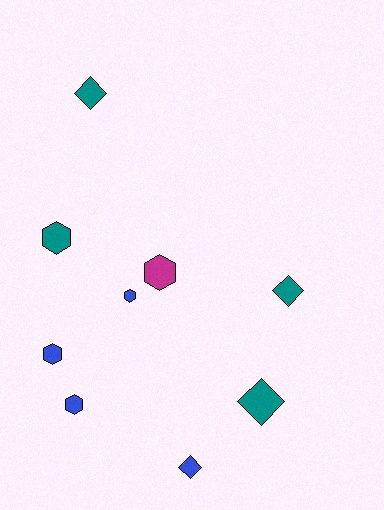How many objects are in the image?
There are 9 objects.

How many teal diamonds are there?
There are 3 teal diamonds.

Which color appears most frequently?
Teal, with 4 objects.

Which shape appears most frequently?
Hexagon, with 5 objects.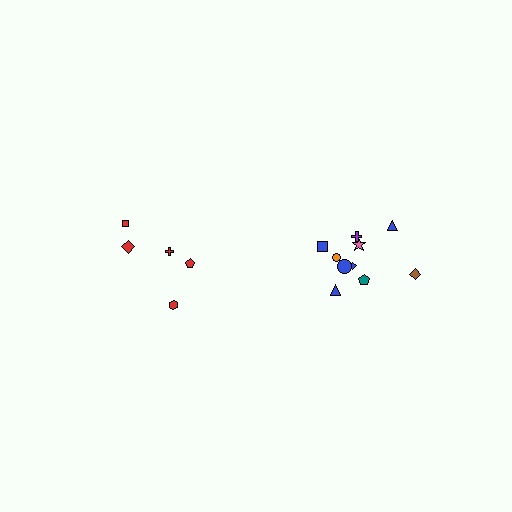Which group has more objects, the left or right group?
The right group.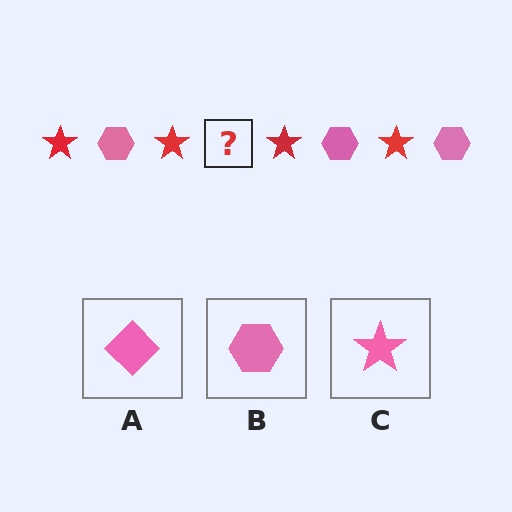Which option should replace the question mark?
Option B.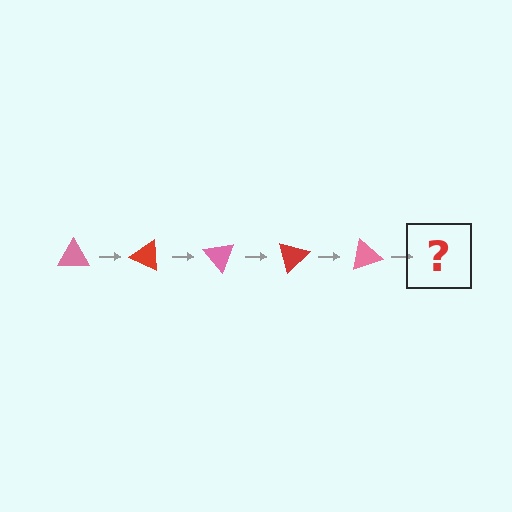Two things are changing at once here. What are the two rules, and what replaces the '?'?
The two rules are that it rotates 25 degrees each step and the color cycles through pink and red. The '?' should be a red triangle, rotated 125 degrees from the start.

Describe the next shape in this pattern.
It should be a red triangle, rotated 125 degrees from the start.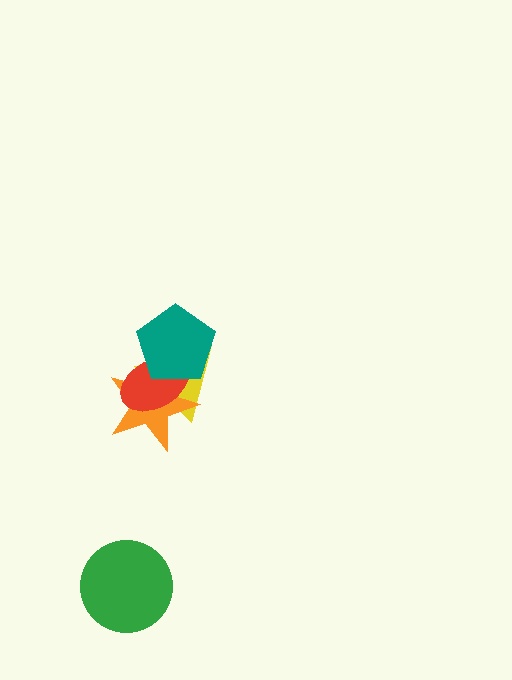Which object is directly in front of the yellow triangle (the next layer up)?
The orange star is directly in front of the yellow triangle.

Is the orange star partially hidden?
Yes, it is partially covered by another shape.